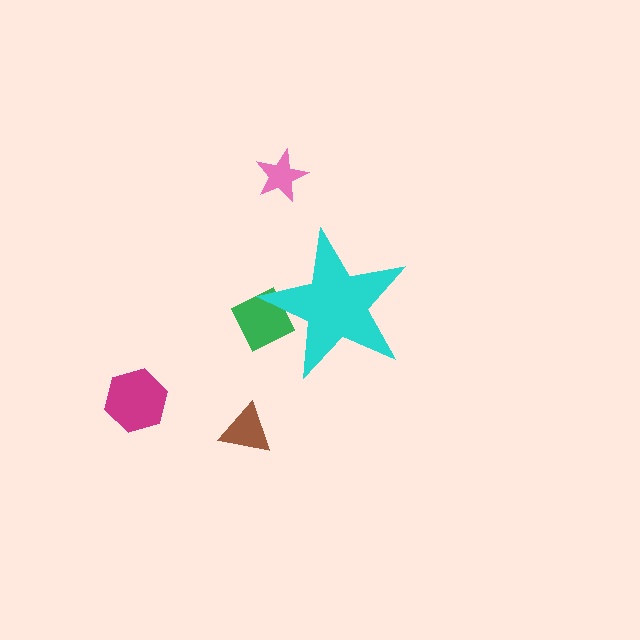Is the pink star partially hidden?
No, the pink star is fully visible.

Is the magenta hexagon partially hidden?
No, the magenta hexagon is fully visible.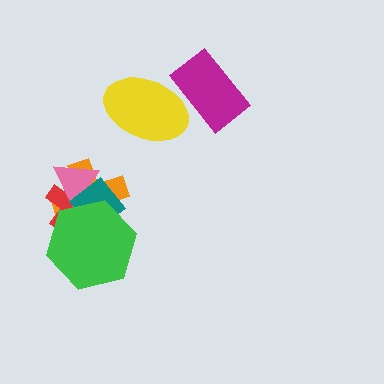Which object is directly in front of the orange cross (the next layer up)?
The red cross is directly in front of the orange cross.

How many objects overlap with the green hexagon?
4 objects overlap with the green hexagon.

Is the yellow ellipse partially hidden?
Yes, it is partially covered by another shape.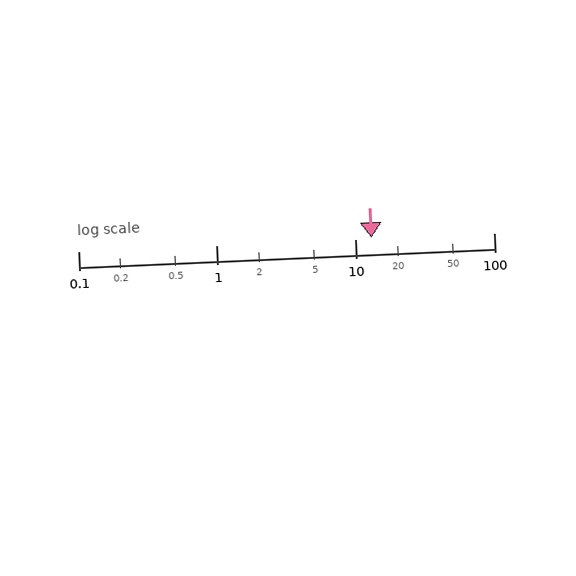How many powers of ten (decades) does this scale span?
The scale spans 3 decades, from 0.1 to 100.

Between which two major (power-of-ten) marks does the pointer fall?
The pointer is between 10 and 100.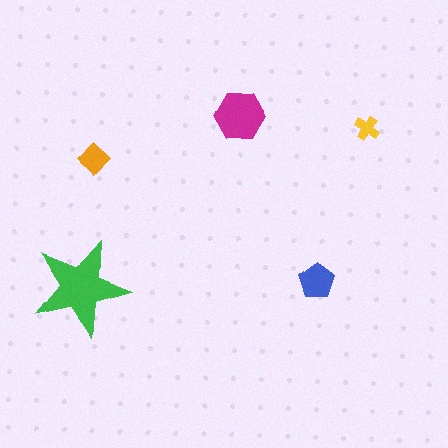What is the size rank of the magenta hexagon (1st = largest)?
2nd.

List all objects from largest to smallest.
The green star, the magenta hexagon, the blue pentagon, the orange diamond, the yellow cross.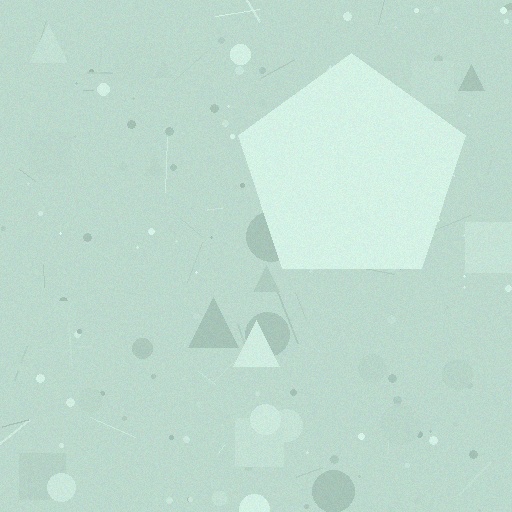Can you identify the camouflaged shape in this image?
The camouflaged shape is a pentagon.